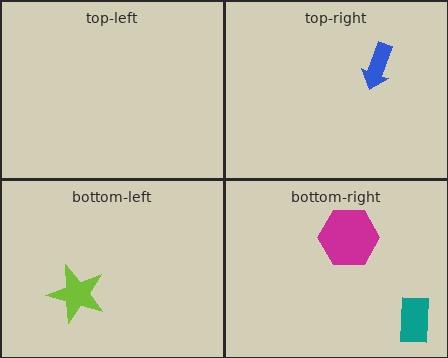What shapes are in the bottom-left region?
The lime star.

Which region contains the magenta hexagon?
The bottom-right region.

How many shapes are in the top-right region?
1.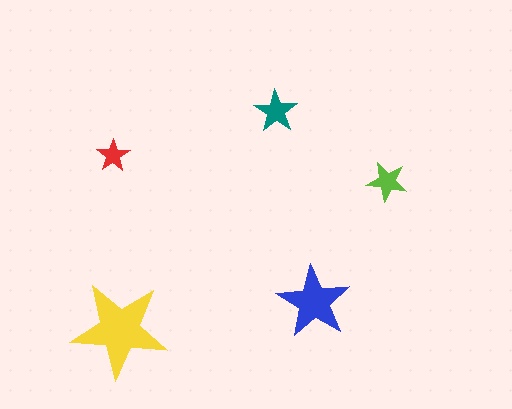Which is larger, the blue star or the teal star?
The blue one.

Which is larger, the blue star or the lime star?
The blue one.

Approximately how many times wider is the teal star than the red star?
About 1.5 times wider.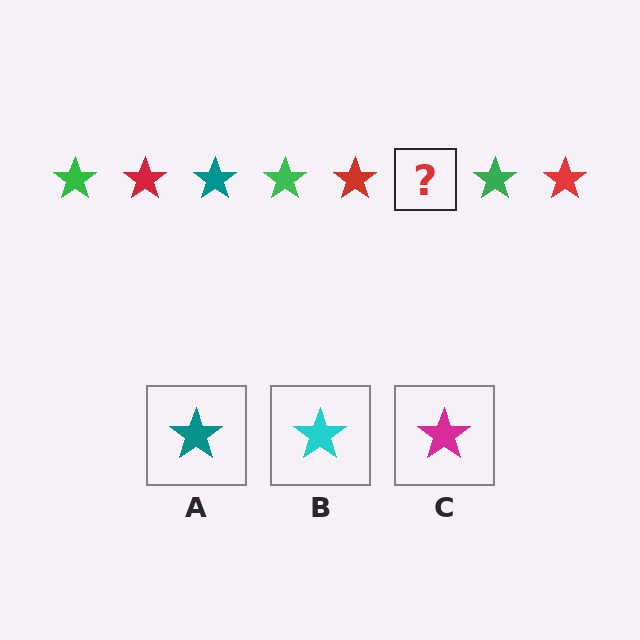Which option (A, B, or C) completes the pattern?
A.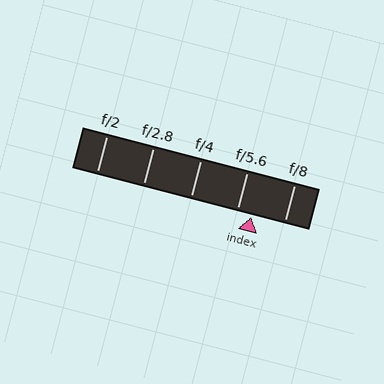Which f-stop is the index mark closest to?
The index mark is closest to f/5.6.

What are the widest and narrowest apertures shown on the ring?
The widest aperture shown is f/2 and the narrowest is f/8.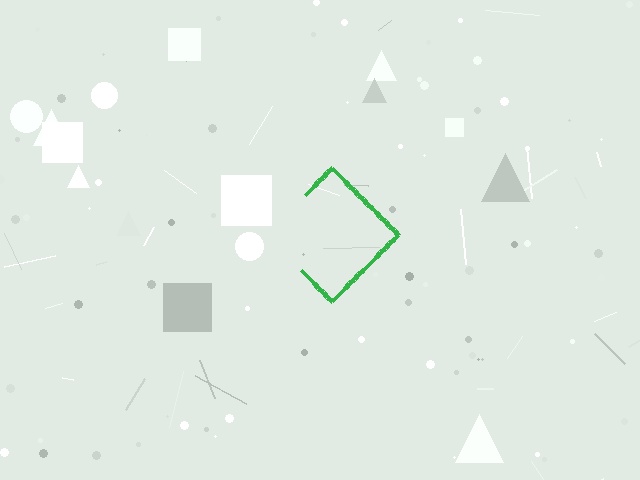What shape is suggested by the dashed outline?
The dashed outline suggests a diamond.